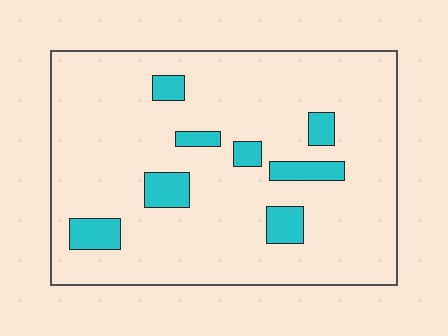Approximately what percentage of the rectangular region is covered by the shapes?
Approximately 10%.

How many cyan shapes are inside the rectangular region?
8.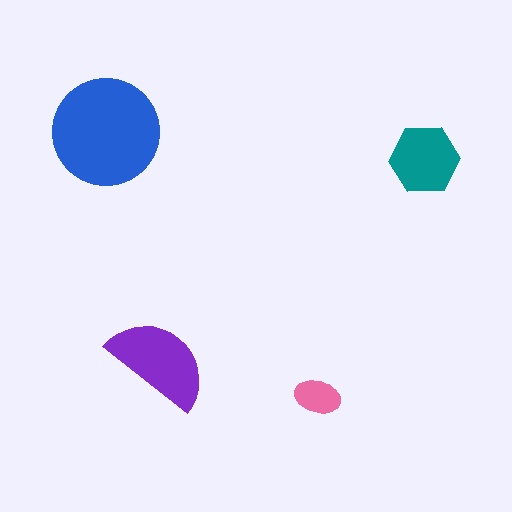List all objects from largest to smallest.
The blue circle, the purple semicircle, the teal hexagon, the pink ellipse.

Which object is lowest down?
The pink ellipse is bottommost.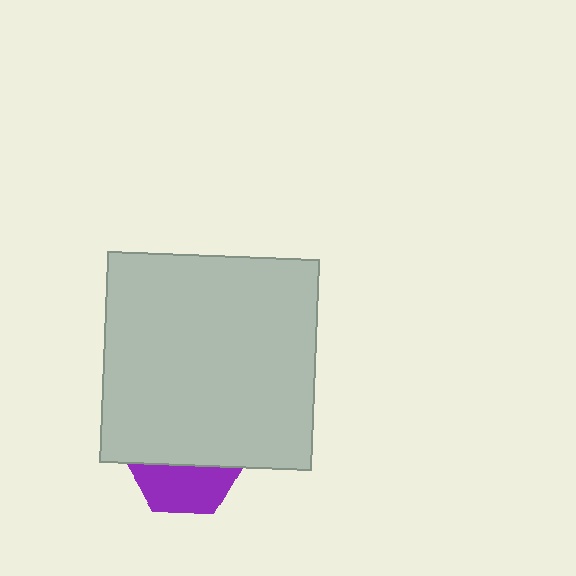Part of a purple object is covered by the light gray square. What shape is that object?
It is a hexagon.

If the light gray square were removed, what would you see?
You would see the complete purple hexagon.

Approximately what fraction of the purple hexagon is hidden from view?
Roughly 57% of the purple hexagon is hidden behind the light gray square.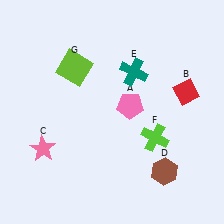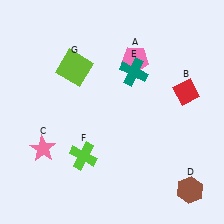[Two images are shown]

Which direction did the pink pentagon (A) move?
The pink pentagon (A) moved up.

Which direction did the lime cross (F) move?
The lime cross (F) moved left.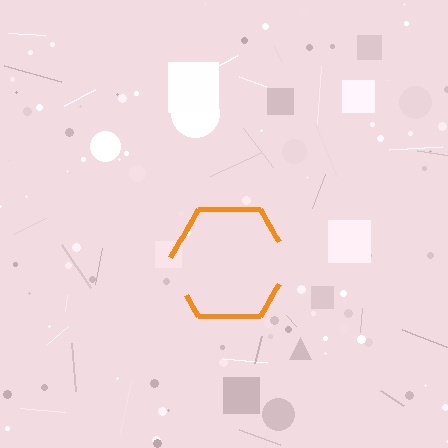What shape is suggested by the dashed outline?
The dashed outline suggests a hexagon.